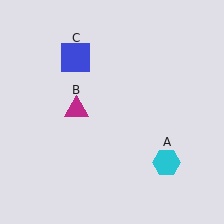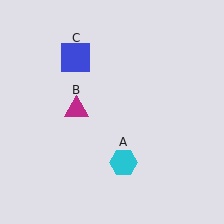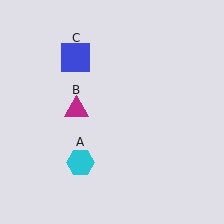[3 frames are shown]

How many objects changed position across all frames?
1 object changed position: cyan hexagon (object A).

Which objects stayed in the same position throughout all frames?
Magenta triangle (object B) and blue square (object C) remained stationary.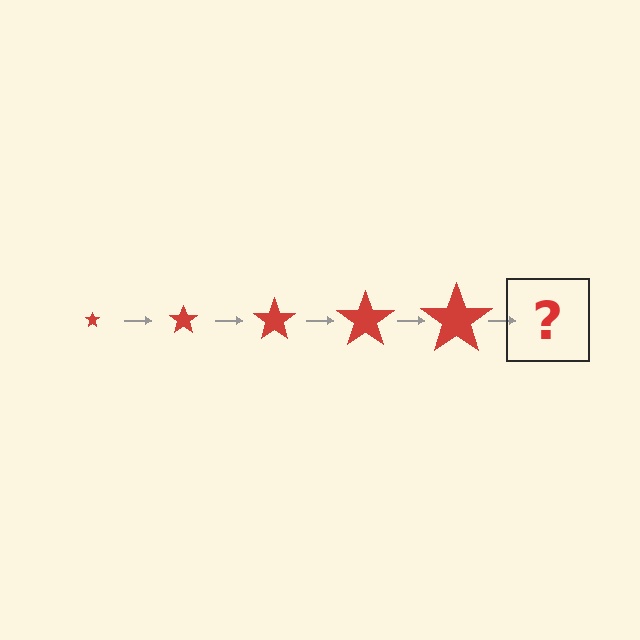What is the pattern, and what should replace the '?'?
The pattern is that the star gets progressively larger each step. The '?' should be a red star, larger than the previous one.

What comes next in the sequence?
The next element should be a red star, larger than the previous one.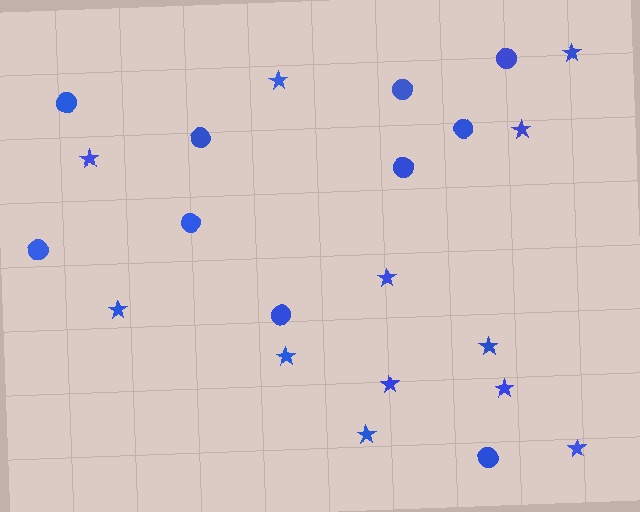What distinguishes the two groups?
There are 2 groups: one group of circles (10) and one group of stars (12).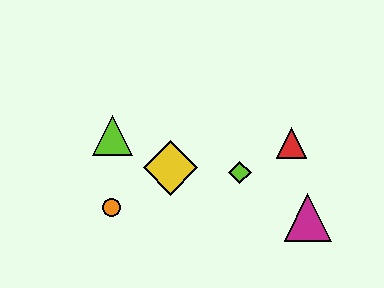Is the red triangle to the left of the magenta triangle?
Yes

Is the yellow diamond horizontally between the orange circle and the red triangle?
Yes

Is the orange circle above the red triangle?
No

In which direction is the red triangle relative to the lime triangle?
The red triangle is to the right of the lime triangle.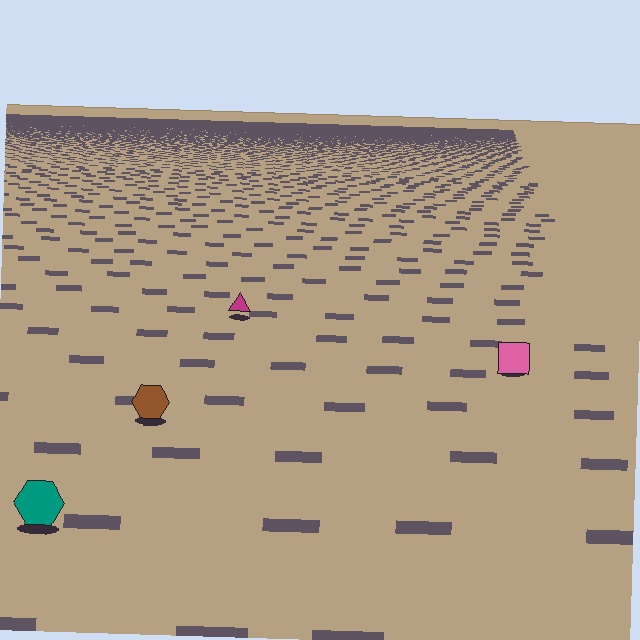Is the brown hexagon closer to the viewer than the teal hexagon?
No. The teal hexagon is closer — you can tell from the texture gradient: the ground texture is coarser near it.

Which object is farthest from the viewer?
The magenta triangle is farthest from the viewer. It appears smaller and the ground texture around it is denser.